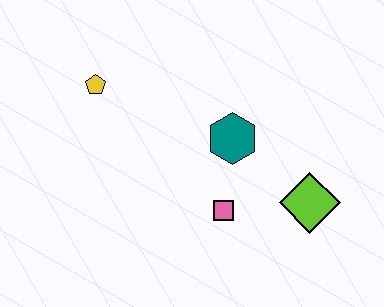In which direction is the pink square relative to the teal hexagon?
The pink square is below the teal hexagon.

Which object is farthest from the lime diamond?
The yellow pentagon is farthest from the lime diamond.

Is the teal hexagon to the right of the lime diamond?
No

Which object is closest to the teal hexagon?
The pink square is closest to the teal hexagon.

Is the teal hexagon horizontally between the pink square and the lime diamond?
Yes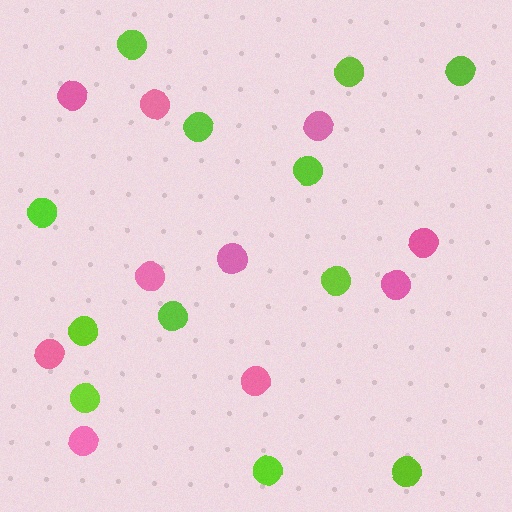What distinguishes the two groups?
There are 2 groups: one group of pink circles (10) and one group of lime circles (12).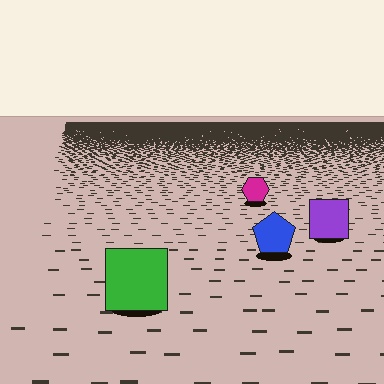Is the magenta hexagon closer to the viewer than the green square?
No. The green square is closer — you can tell from the texture gradient: the ground texture is coarser near it.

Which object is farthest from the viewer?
The magenta hexagon is farthest from the viewer. It appears smaller and the ground texture around it is denser.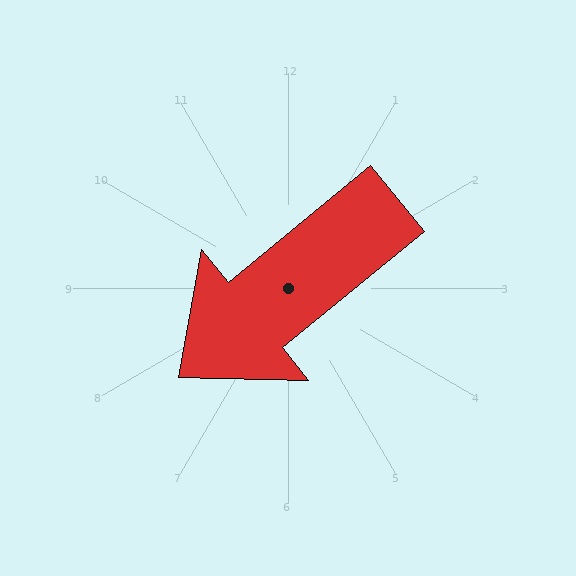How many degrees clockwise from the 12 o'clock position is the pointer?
Approximately 231 degrees.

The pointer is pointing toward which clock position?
Roughly 8 o'clock.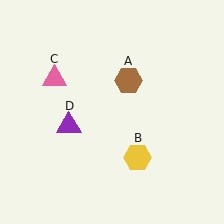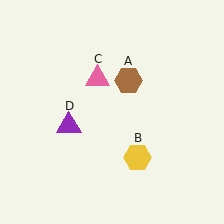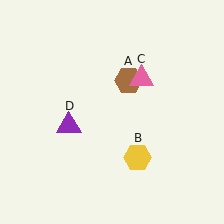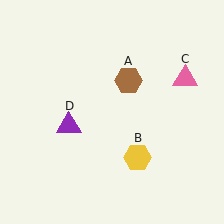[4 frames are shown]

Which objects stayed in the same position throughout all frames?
Brown hexagon (object A) and yellow hexagon (object B) and purple triangle (object D) remained stationary.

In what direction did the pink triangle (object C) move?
The pink triangle (object C) moved right.